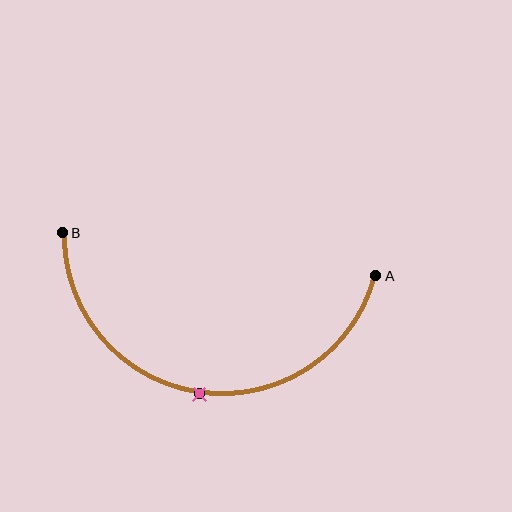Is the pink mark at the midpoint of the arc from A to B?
Yes. The pink mark lies on the arc at equal arc-length from both A and B — it is the arc midpoint.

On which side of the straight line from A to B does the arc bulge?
The arc bulges below the straight line connecting A and B.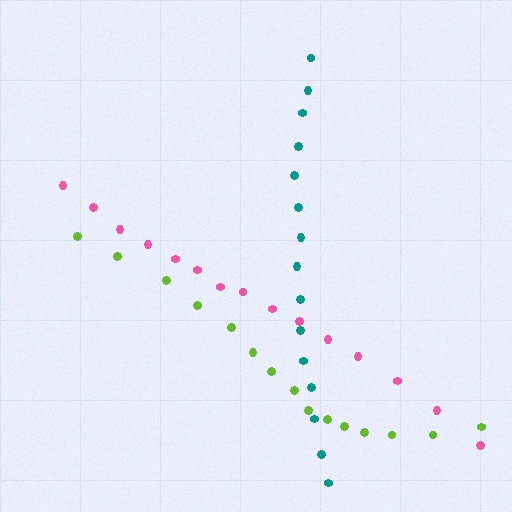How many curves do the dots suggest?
There are 3 distinct paths.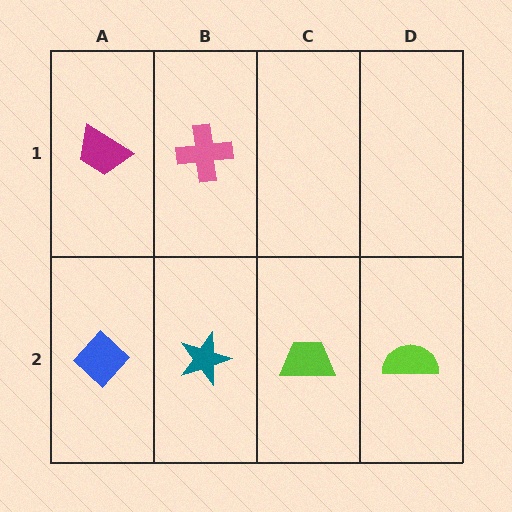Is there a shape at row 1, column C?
No, that cell is empty.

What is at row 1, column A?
A magenta trapezoid.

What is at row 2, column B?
A teal star.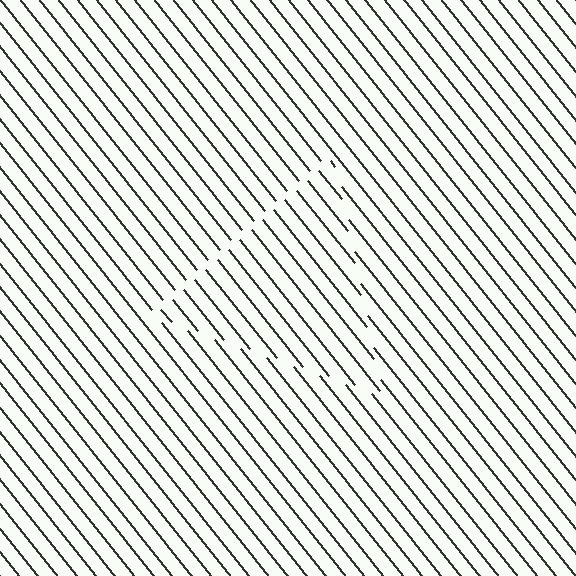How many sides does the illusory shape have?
3 sides — the line-ends trace a triangle.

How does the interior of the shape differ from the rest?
The interior of the shape contains the same grating, shifted by half a period — the contour is defined by the phase discontinuity where line-ends from the inner and outer gratings abut.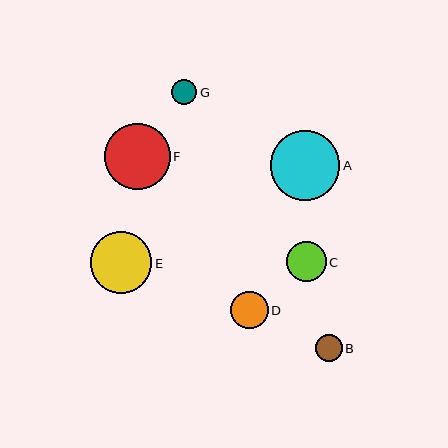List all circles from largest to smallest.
From largest to smallest: A, F, E, C, D, B, G.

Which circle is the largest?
Circle A is the largest with a size of approximately 69 pixels.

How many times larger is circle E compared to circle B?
Circle E is approximately 2.3 times the size of circle B.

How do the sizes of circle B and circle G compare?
Circle B and circle G are approximately the same size.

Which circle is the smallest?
Circle G is the smallest with a size of approximately 25 pixels.